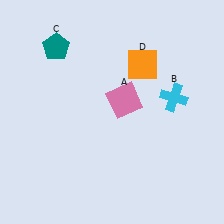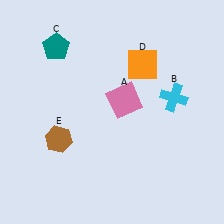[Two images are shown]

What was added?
A brown hexagon (E) was added in Image 2.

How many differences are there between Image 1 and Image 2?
There is 1 difference between the two images.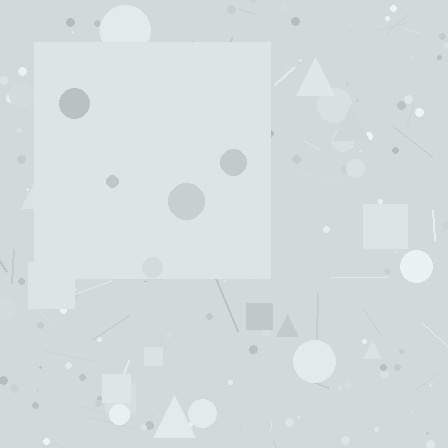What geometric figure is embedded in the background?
A square is embedded in the background.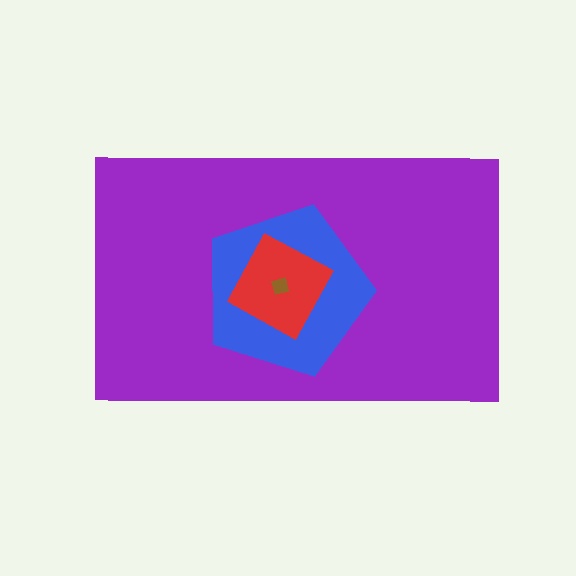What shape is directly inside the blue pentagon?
The red square.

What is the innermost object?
The brown diamond.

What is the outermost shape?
The purple rectangle.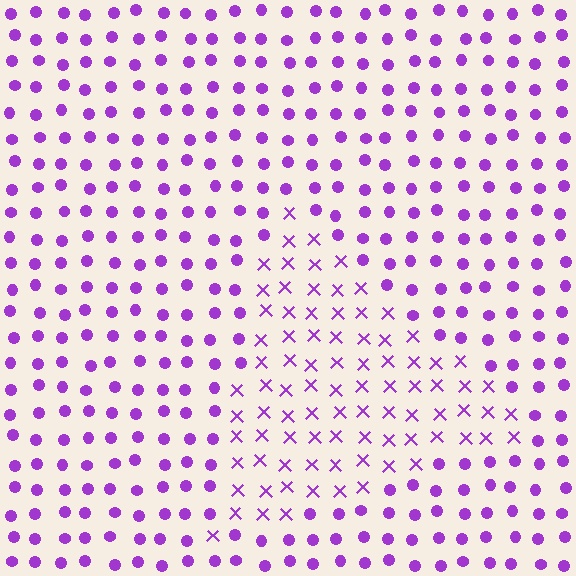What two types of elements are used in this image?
The image uses X marks inside the triangle region and circles outside it.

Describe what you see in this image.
The image is filled with small purple elements arranged in a uniform grid. A triangle-shaped region contains X marks, while the surrounding area contains circles. The boundary is defined purely by the change in element shape.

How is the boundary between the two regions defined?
The boundary is defined by a change in element shape: X marks inside vs. circles outside. All elements share the same color and spacing.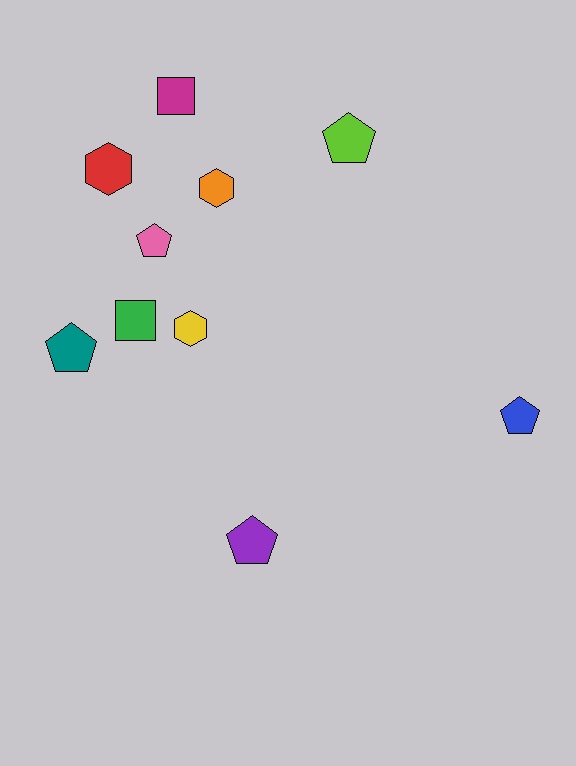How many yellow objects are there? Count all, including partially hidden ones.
There is 1 yellow object.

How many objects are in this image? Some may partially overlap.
There are 10 objects.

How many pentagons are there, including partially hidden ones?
There are 5 pentagons.